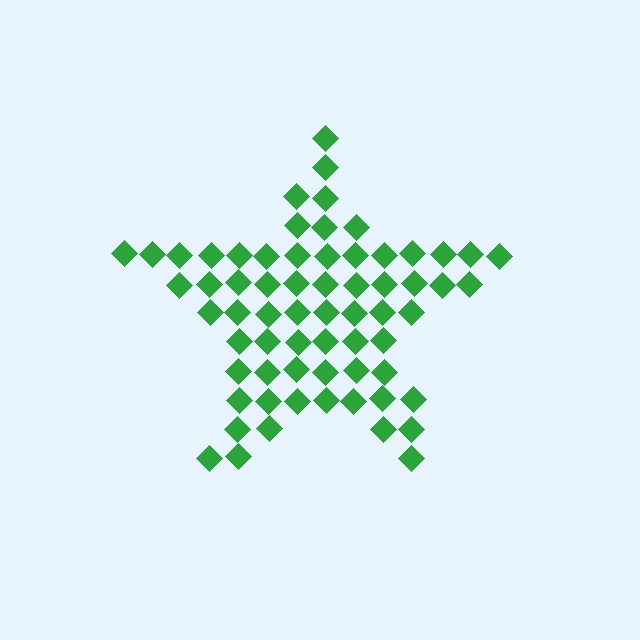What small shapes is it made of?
It is made of small diamonds.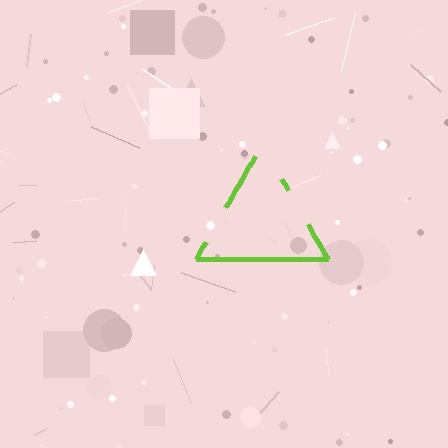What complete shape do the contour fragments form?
The contour fragments form a triangle.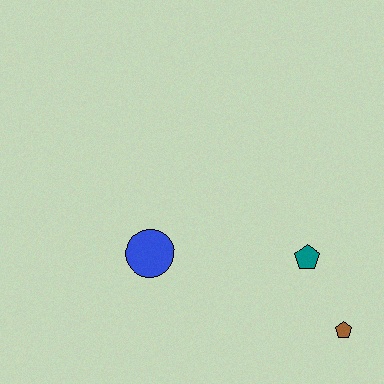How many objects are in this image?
There are 3 objects.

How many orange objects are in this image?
There are no orange objects.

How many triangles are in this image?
There are no triangles.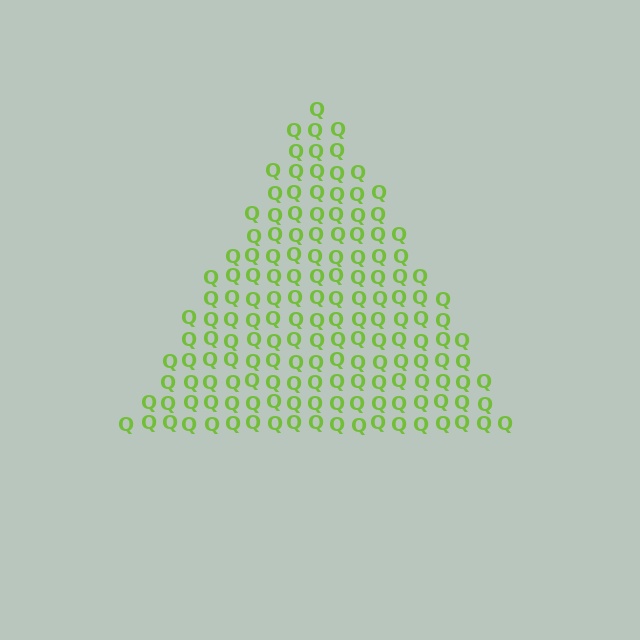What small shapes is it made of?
It is made of small letter Q's.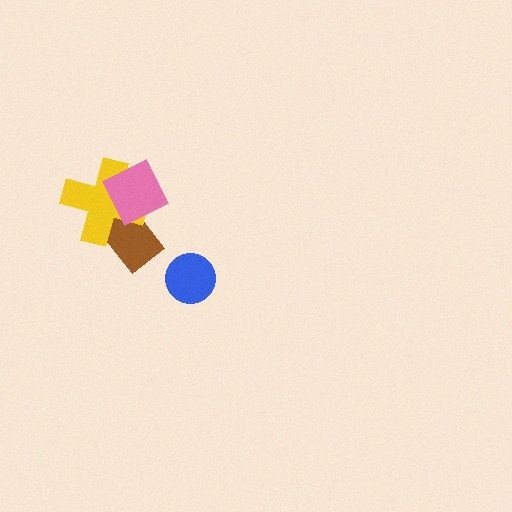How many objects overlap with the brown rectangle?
2 objects overlap with the brown rectangle.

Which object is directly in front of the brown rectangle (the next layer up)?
The yellow cross is directly in front of the brown rectangle.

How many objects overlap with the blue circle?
0 objects overlap with the blue circle.